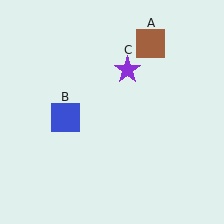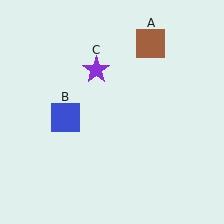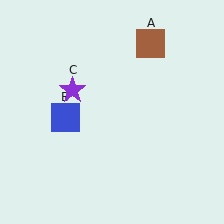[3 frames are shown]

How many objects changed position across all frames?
1 object changed position: purple star (object C).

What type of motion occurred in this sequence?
The purple star (object C) rotated counterclockwise around the center of the scene.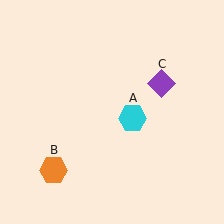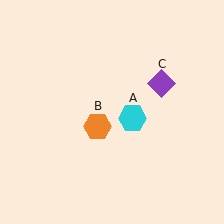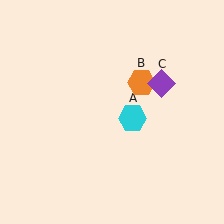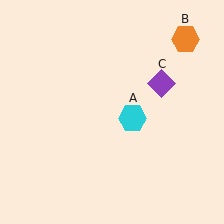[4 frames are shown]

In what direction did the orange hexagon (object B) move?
The orange hexagon (object B) moved up and to the right.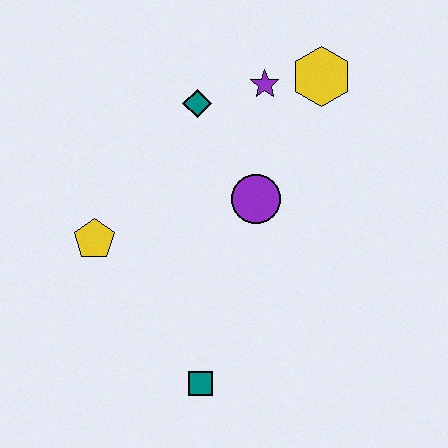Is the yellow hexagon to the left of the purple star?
No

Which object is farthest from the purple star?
The teal square is farthest from the purple star.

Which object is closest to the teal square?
The yellow pentagon is closest to the teal square.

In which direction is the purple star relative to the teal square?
The purple star is above the teal square.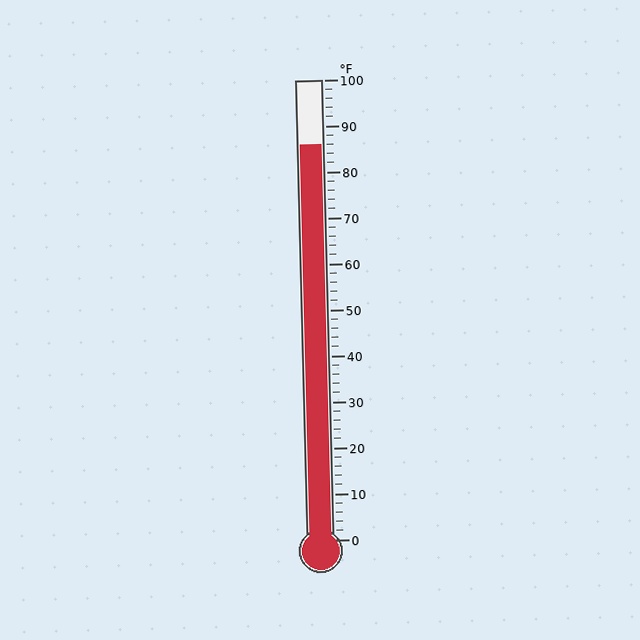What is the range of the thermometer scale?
The thermometer scale ranges from 0°F to 100°F.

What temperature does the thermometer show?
The thermometer shows approximately 86°F.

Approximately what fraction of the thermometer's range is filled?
The thermometer is filled to approximately 85% of its range.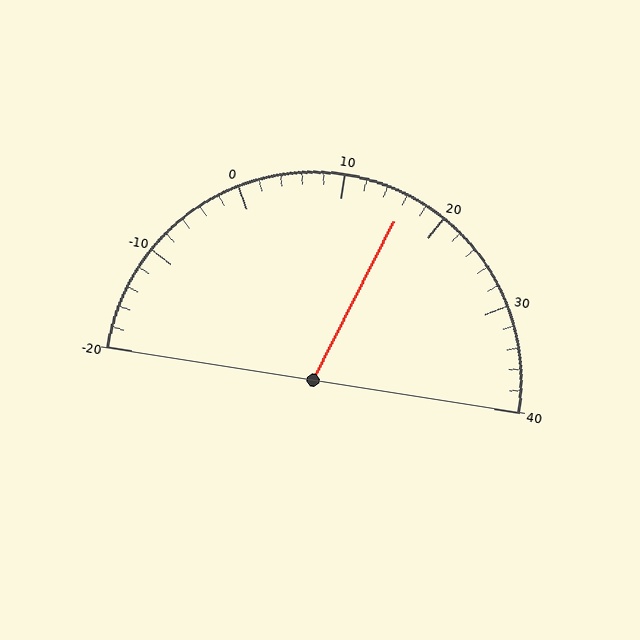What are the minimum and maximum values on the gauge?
The gauge ranges from -20 to 40.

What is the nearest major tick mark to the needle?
The nearest major tick mark is 20.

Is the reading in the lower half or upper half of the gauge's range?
The reading is in the upper half of the range (-20 to 40).